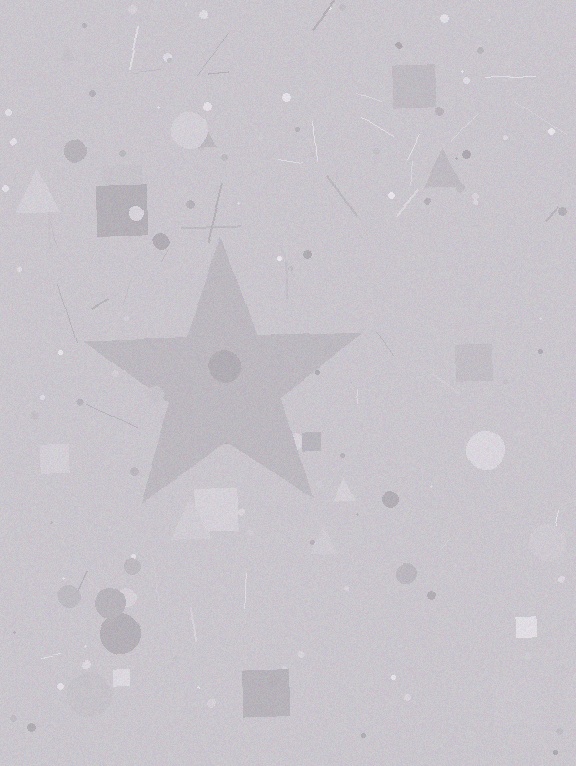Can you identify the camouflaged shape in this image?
The camouflaged shape is a star.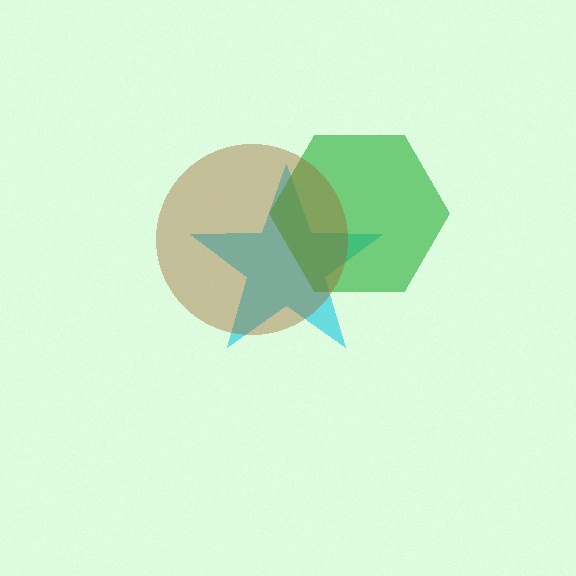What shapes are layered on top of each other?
The layered shapes are: a cyan star, a green hexagon, a brown circle.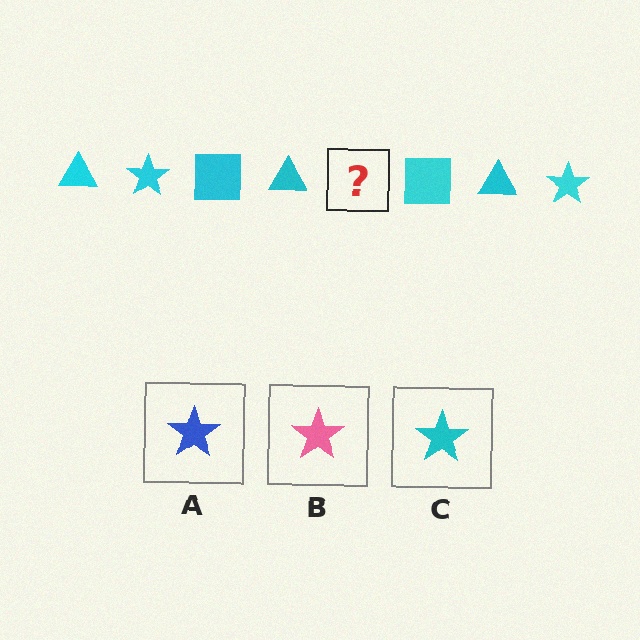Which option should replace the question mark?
Option C.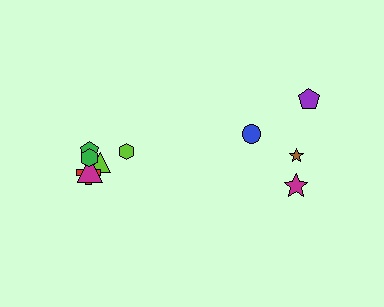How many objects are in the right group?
There are 4 objects.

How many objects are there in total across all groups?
There are 10 objects.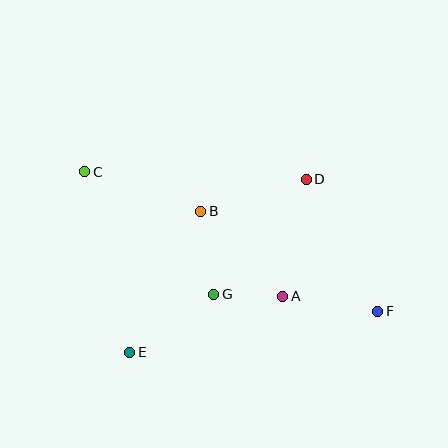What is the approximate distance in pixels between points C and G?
The distance between C and G is approximately 178 pixels.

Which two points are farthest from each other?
Points C and F are farthest from each other.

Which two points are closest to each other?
Points A and G are closest to each other.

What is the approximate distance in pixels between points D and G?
The distance between D and G is approximately 148 pixels.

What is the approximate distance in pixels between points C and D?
The distance between C and D is approximately 222 pixels.